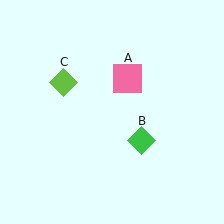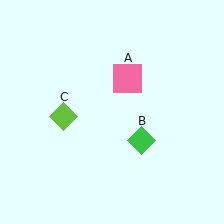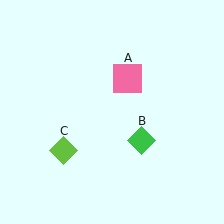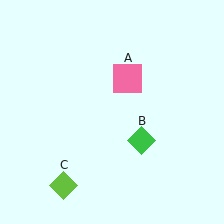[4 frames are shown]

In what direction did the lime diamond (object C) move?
The lime diamond (object C) moved down.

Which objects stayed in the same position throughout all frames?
Pink square (object A) and green diamond (object B) remained stationary.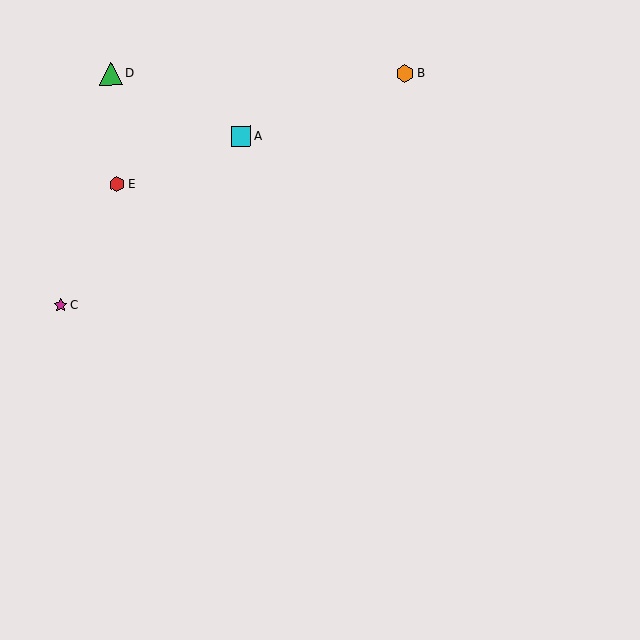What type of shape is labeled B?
Shape B is an orange hexagon.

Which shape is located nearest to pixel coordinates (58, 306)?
The magenta star (labeled C) at (60, 305) is nearest to that location.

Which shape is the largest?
The green triangle (labeled D) is the largest.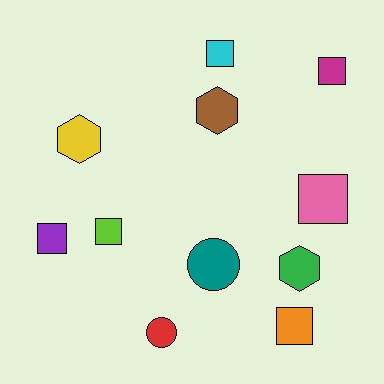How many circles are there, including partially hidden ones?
There are 2 circles.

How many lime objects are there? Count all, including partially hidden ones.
There is 1 lime object.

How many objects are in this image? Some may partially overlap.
There are 11 objects.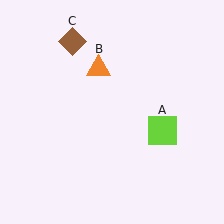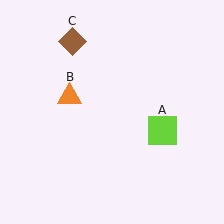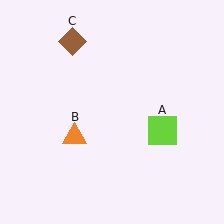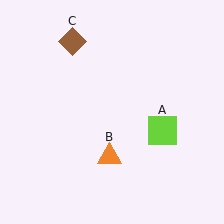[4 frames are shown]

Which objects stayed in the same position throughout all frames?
Lime square (object A) and brown diamond (object C) remained stationary.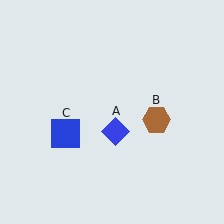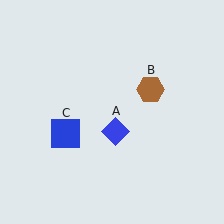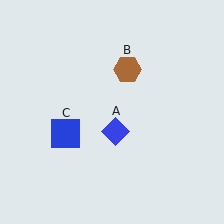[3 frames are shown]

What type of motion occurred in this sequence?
The brown hexagon (object B) rotated counterclockwise around the center of the scene.